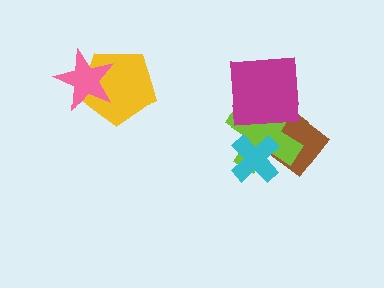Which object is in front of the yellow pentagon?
The pink star is in front of the yellow pentagon.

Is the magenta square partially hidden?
No, no other shape covers it.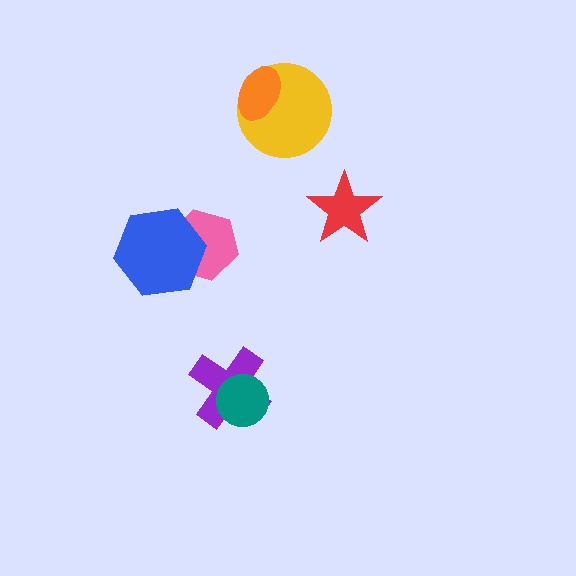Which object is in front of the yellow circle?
The orange ellipse is in front of the yellow circle.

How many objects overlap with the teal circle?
1 object overlaps with the teal circle.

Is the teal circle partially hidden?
No, no other shape covers it.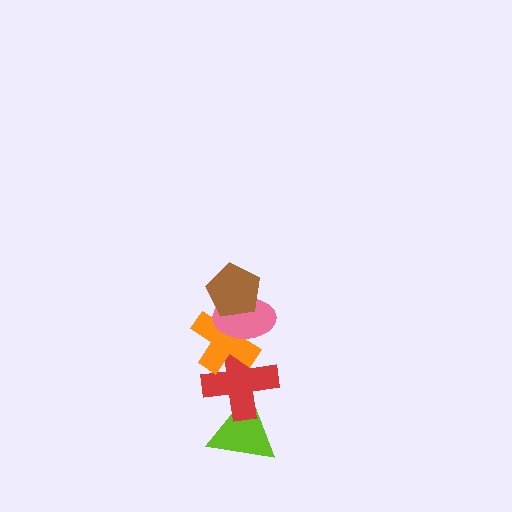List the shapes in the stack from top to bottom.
From top to bottom: the brown pentagon, the pink ellipse, the orange cross, the red cross, the lime triangle.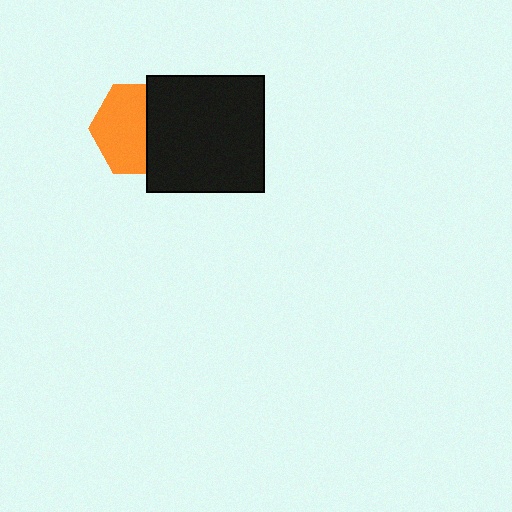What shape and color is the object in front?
The object in front is a black square.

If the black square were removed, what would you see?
You would see the complete orange hexagon.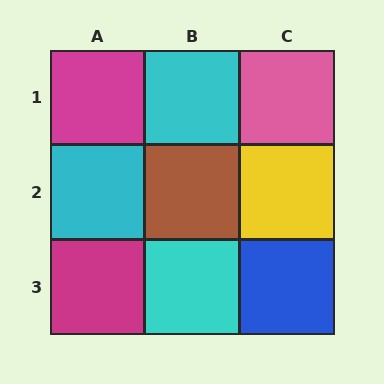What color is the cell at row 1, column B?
Cyan.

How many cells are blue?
1 cell is blue.